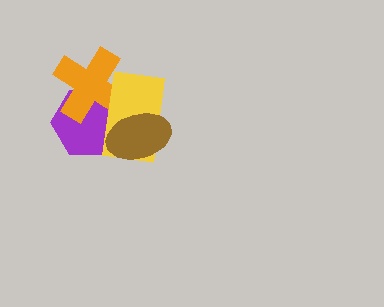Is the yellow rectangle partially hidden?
Yes, it is partially covered by another shape.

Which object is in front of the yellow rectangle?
The brown ellipse is in front of the yellow rectangle.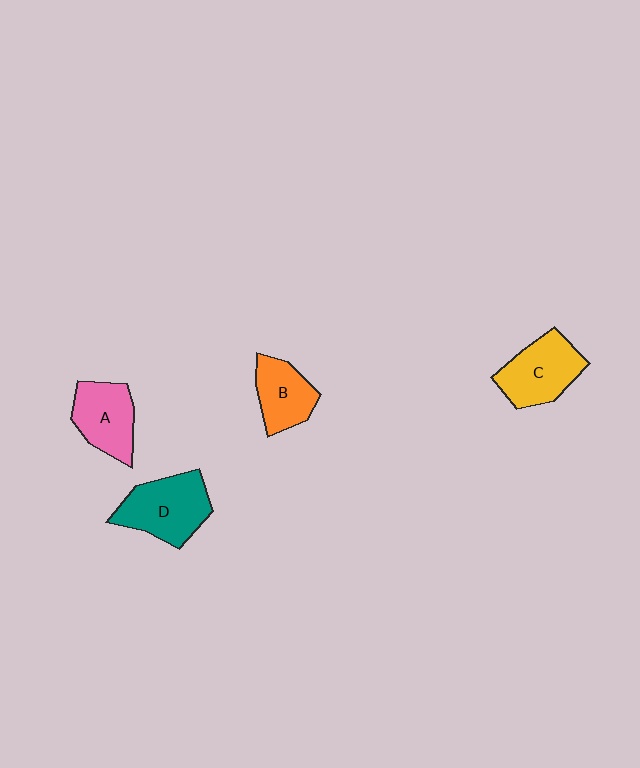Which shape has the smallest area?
Shape B (orange).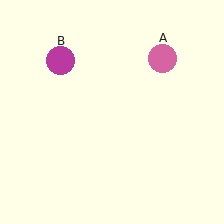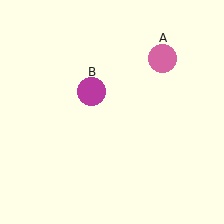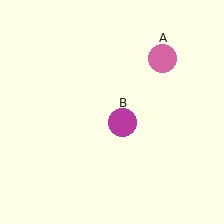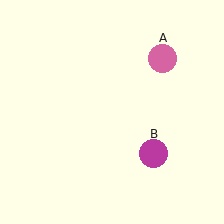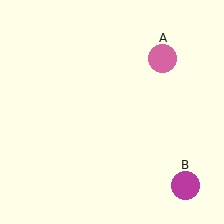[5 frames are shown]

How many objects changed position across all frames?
1 object changed position: magenta circle (object B).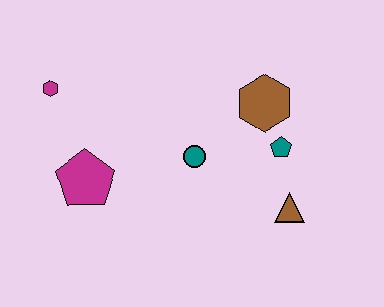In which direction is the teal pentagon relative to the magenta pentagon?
The teal pentagon is to the right of the magenta pentagon.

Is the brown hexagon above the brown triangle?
Yes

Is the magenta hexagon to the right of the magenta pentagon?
No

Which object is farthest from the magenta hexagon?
The brown triangle is farthest from the magenta hexagon.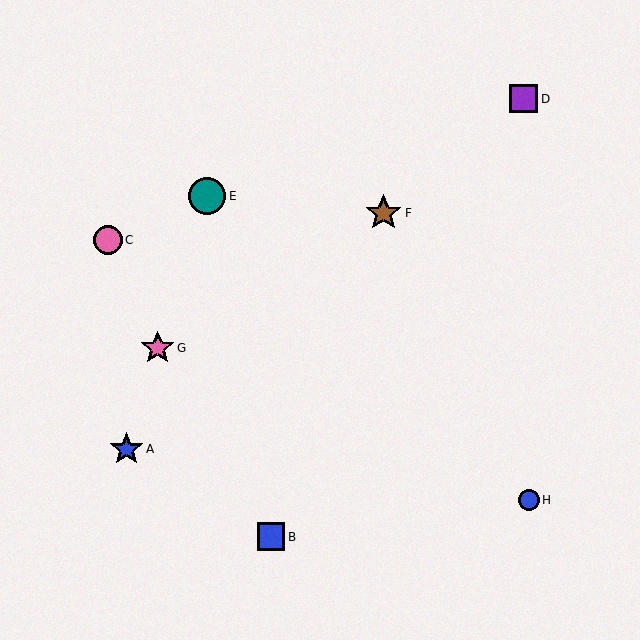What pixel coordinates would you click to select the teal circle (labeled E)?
Click at (207, 196) to select the teal circle E.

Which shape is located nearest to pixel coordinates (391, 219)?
The brown star (labeled F) at (383, 213) is nearest to that location.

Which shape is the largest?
The teal circle (labeled E) is the largest.